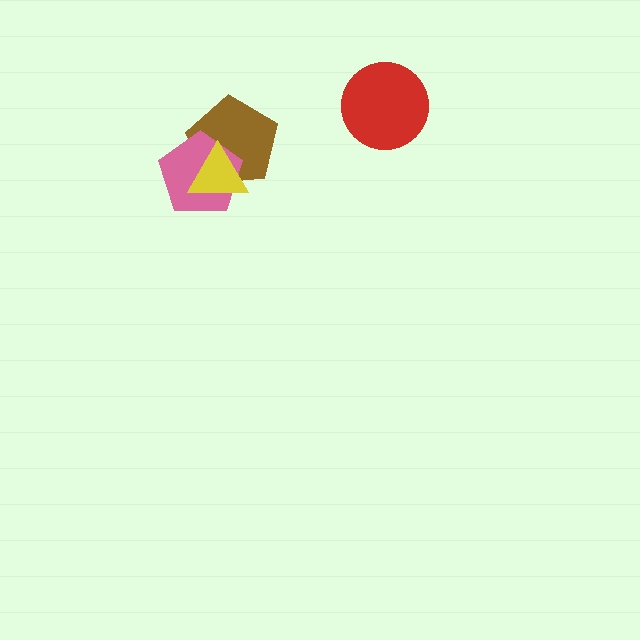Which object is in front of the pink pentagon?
The yellow triangle is in front of the pink pentagon.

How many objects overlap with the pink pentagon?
2 objects overlap with the pink pentagon.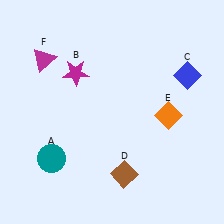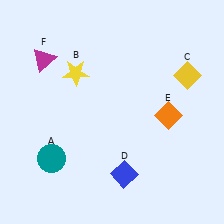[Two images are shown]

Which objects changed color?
B changed from magenta to yellow. C changed from blue to yellow. D changed from brown to blue.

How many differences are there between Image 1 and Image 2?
There are 3 differences between the two images.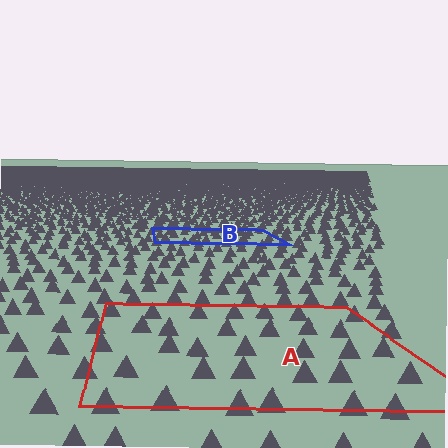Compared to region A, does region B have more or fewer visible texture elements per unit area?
Region B has more texture elements per unit area — they are packed more densely because it is farther away.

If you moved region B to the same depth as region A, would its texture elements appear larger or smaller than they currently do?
They would appear larger. At a closer depth, the same texture elements are projected at a bigger on-screen size.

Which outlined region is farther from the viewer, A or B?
Region B is farther from the viewer — the texture elements inside it appear smaller and more densely packed.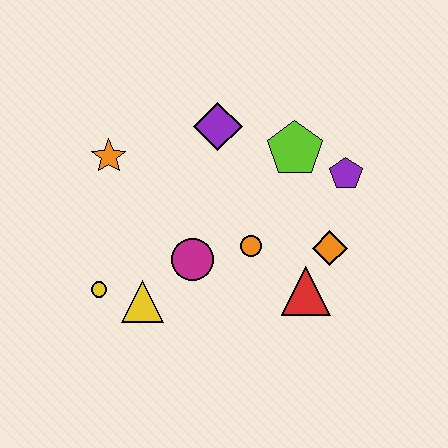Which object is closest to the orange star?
The purple diamond is closest to the orange star.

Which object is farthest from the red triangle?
The orange star is farthest from the red triangle.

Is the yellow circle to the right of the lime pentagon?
No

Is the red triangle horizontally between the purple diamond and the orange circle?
No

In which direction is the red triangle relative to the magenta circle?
The red triangle is to the right of the magenta circle.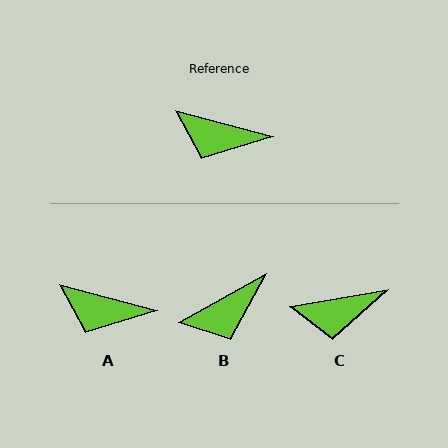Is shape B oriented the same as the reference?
No, it is off by about 44 degrees.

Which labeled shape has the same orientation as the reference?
A.